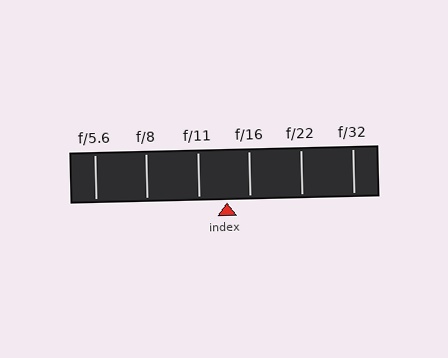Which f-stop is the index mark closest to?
The index mark is closest to f/16.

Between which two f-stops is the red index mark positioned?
The index mark is between f/11 and f/16.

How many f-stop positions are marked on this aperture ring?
There are 6 f-stop positions marked.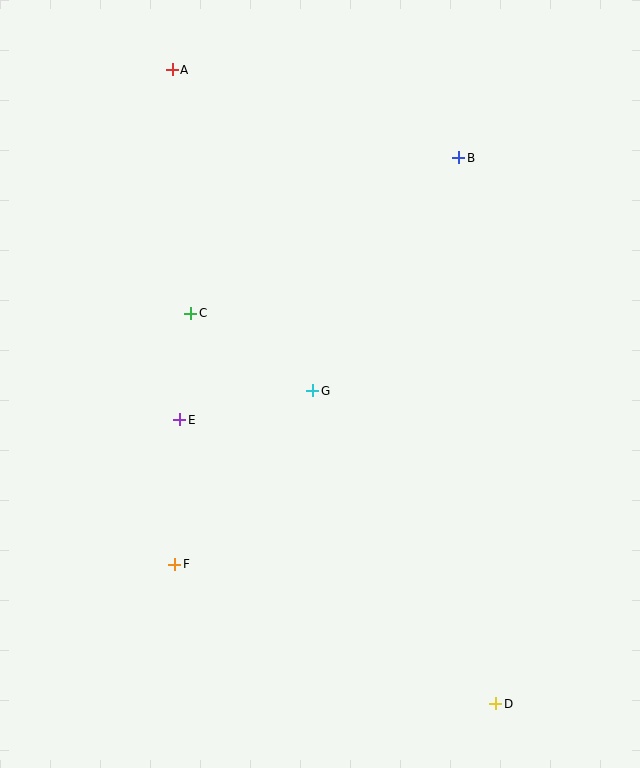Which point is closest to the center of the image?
Point G at (313, 391) is closest to the center.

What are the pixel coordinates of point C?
Point C is at (191, 313).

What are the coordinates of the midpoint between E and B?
The midpoint between E and B is at (319, 289).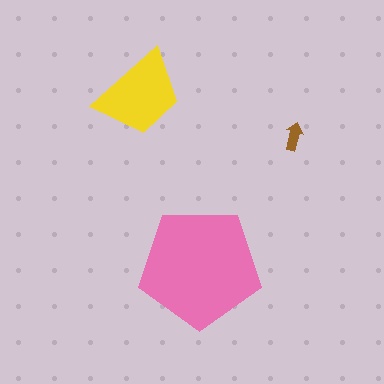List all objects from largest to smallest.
The pink pentagon, the yellow trapezoid, the brown arrow.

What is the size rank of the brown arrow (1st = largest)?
3rd.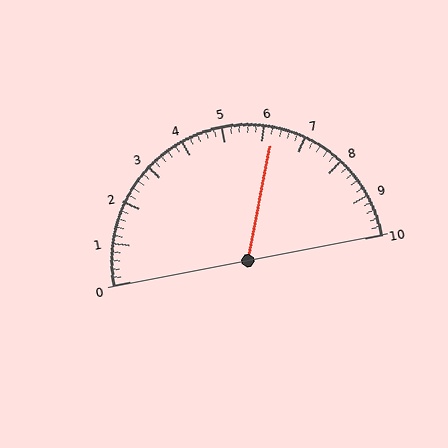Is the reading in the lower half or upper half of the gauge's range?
The reading is in the upper half of the range (0 to 10).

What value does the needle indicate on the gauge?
The needle indicates approximately 6.2.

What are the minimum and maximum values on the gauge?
The gauge ranges from 0 to 10.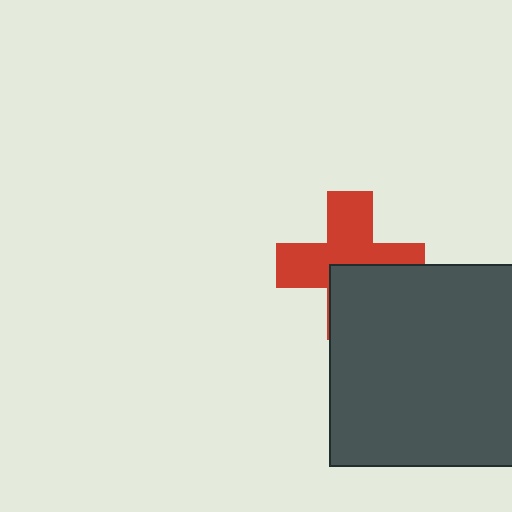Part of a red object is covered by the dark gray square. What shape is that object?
It is a cross.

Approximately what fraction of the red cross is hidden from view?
Roughly 40% of the red cross is hidden behind the dark gray square.